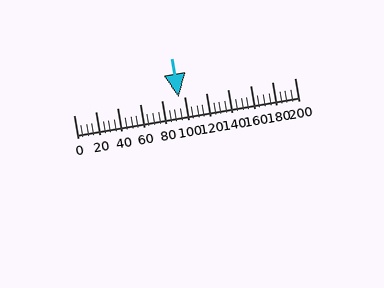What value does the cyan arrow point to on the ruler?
The cyan arrow points to approximately 95.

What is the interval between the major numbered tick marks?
The major tick marks are spaced 20 units apart.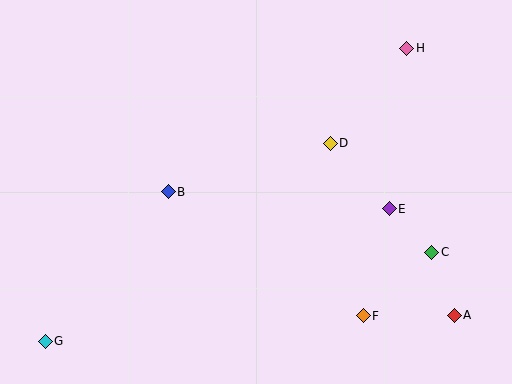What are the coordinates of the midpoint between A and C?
The midpoint between A and C is at (443, 284).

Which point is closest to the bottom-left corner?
Point G is closest to the bottom-left corner.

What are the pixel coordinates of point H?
Point H is at (407, 48).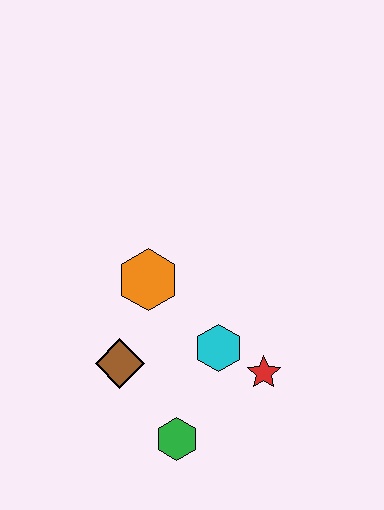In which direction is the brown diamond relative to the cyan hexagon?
The brown diamond is to the left of the cyan hexagon.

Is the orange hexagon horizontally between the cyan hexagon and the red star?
No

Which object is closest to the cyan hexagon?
The red star is closest to the cyan hexagon.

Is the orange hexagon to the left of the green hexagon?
Yes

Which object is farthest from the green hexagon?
The orange hexagon is farthest from the green hexagon.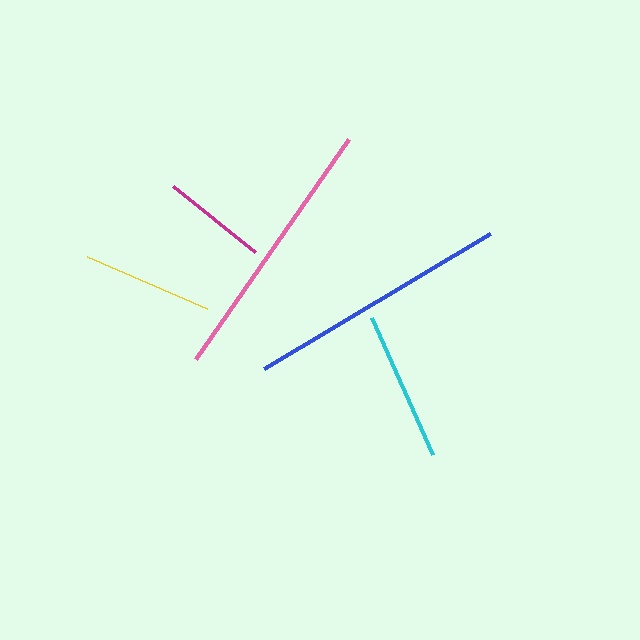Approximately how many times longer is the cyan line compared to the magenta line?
The cyan line is approximately 1.4 times the length of the magenta line.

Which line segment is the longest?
The pink line is the longest at approximately 268 pixels.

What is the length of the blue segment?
The blue segment is approximately 263 pixels long.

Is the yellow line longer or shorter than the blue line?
The blue line is longer than the yellow line.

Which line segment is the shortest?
The magenta line is the shortest at approximately 105 pixels.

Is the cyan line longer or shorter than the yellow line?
The cyan line is longer than the yellow line.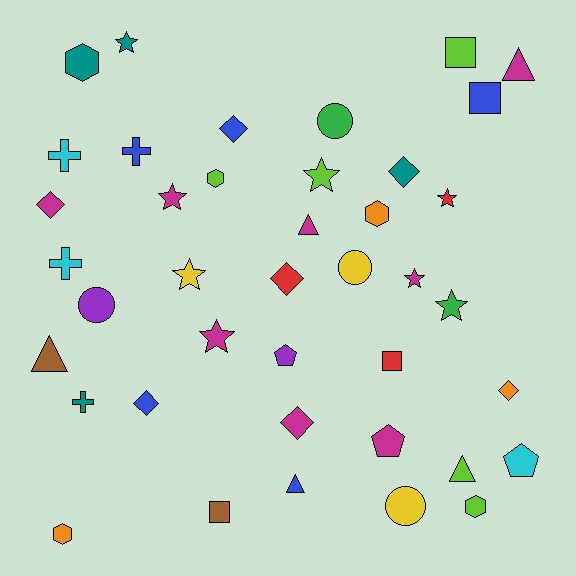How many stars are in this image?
There are 8 stars.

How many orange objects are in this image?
There are 3 orange objects.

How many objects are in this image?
There are 40 objects.